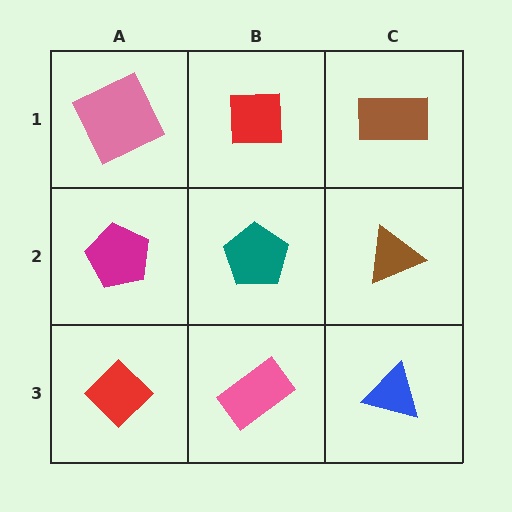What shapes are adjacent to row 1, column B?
A teal pentagon (row 2, column B), a pink square (row 1, column A), a brown rectangle (row 1, column C).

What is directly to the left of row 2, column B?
A magenta pentagon.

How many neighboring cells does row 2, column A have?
3.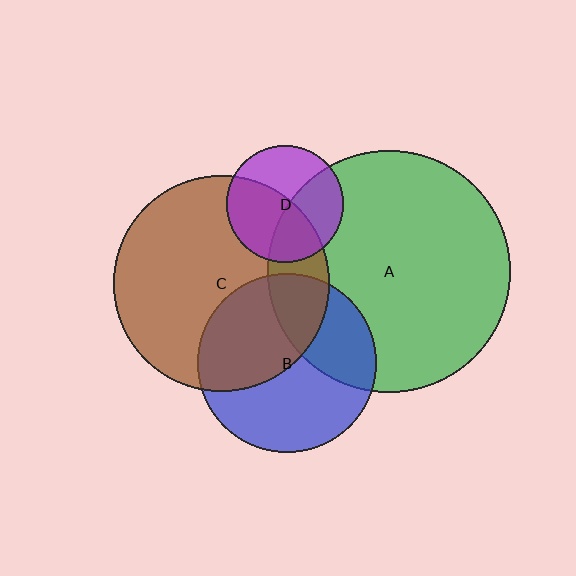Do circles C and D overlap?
Yes.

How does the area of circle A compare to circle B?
Approximately 1.8 times.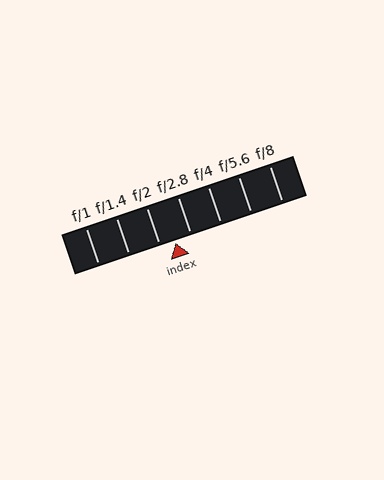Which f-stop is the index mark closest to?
The index mark is closest to f/2.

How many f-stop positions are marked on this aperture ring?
There are 7 f-stop positions marked.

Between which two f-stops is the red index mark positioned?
The index mark is between f/2 and f/2.8.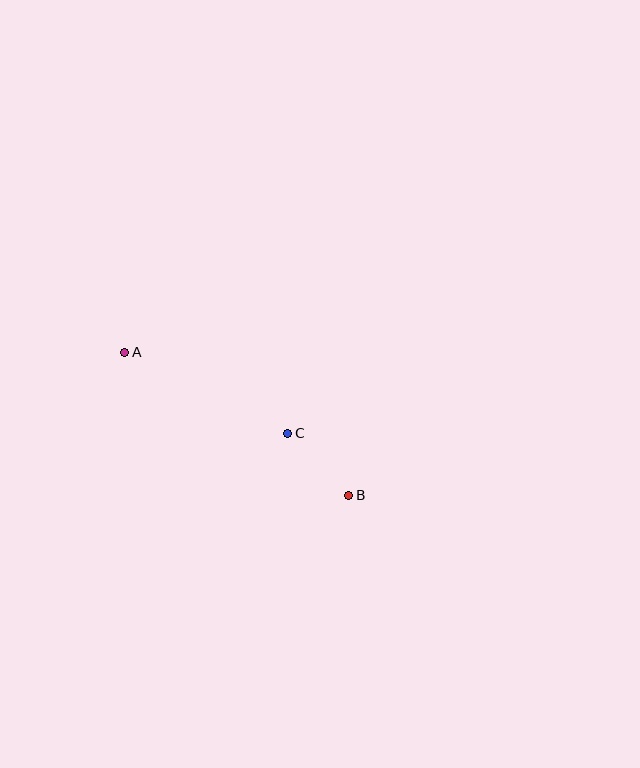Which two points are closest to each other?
Points B and C are closest to each other.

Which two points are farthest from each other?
Points A and B are farthest from each other.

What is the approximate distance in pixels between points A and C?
The distance between A and C is approximately 182 pixels.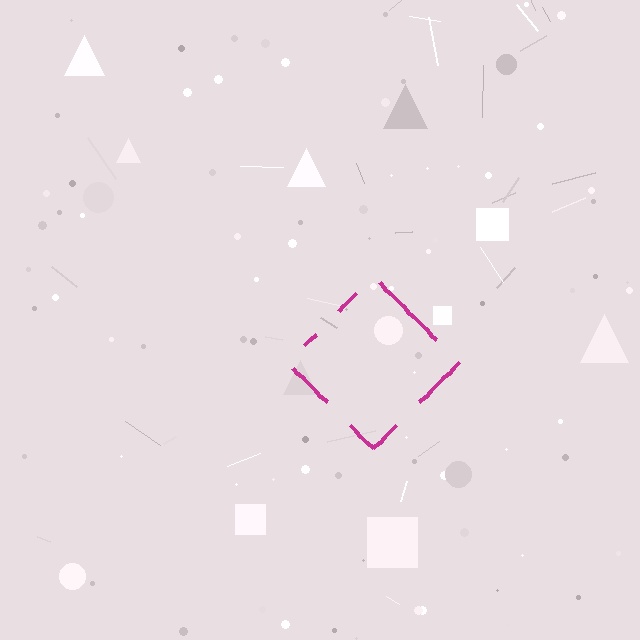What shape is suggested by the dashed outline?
The dashed outline suggests a diamond.